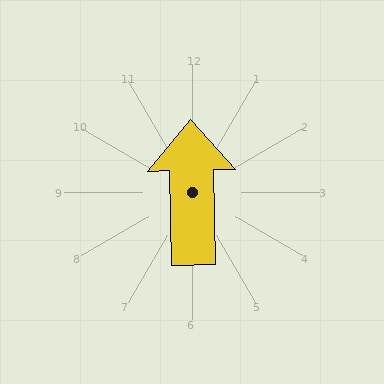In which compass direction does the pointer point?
North.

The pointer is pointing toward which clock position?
Roughly 12 o'clock.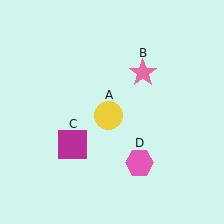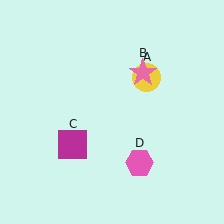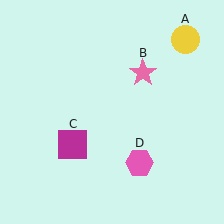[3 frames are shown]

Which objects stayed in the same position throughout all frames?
Pink star (object B) and magenta square (object C) and pink hexagon (object D) remained stationary.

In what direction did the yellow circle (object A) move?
The yellow circle (object A) moved up and to the right.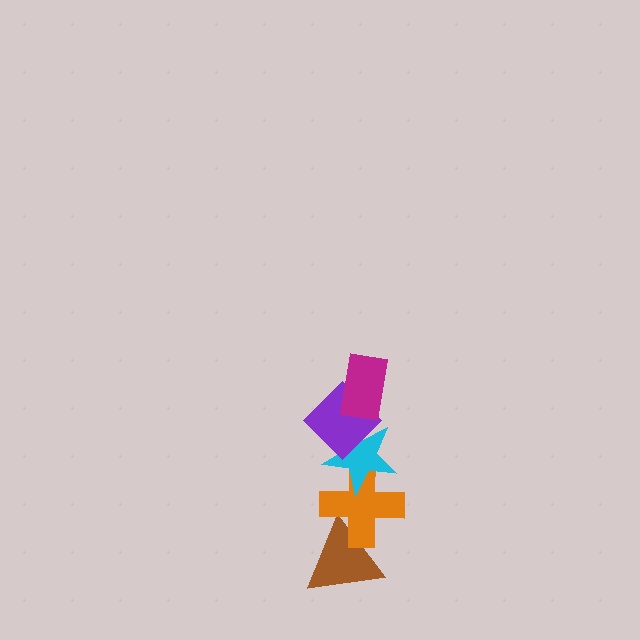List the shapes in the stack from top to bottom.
From top to bottom: the magenta rectangle, the purple diamond, the cyan star, the orange cross, the brown triangle.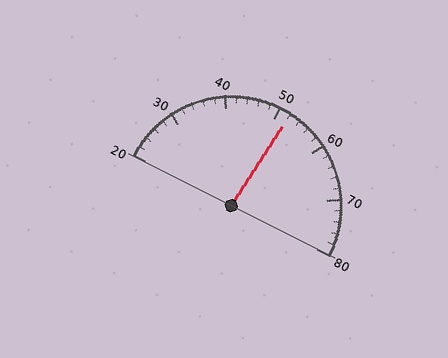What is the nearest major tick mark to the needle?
The nearest major tick mark is 50.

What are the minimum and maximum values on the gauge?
The gauge ranges from 20 to 80.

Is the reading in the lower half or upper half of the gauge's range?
The reading is in the upper half of the range (20 to 80).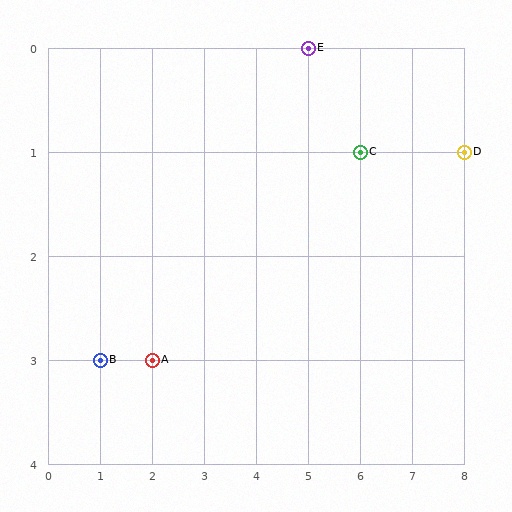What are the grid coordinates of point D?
Point D is at grid coordinates (8, 1).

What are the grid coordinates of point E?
Point E is at grid coordinates (5, 0).